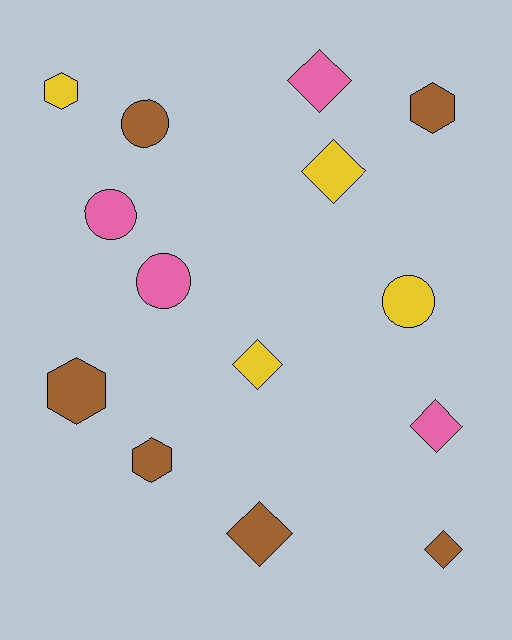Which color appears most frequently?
Brown, with 6 objects.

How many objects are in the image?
There are 14 objects.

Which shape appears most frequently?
Diamond, with 6 objects.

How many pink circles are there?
There are 2 pink circles.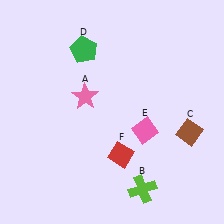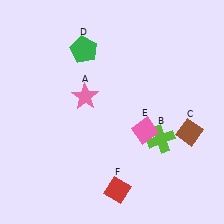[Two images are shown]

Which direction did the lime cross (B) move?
The lime cross (B) moved up.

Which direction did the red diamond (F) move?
The red diamond (F) moved down.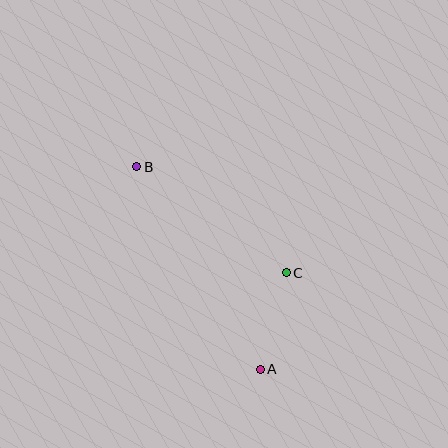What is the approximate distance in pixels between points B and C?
The distance between B and C is approximately 183 pixels.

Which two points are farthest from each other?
Points A and B are farthest from each other.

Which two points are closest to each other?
Points A and C are closest to each other.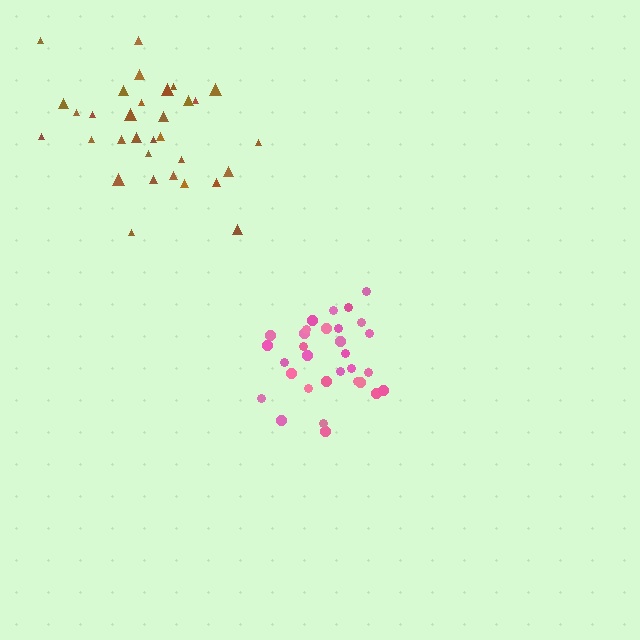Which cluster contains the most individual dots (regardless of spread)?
Brown (33).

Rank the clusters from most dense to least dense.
pink, brown.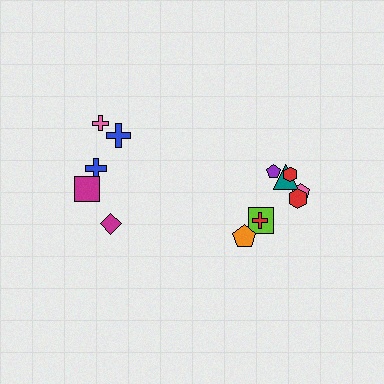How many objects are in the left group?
There are 5 objects.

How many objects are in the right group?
There are 8 objects.